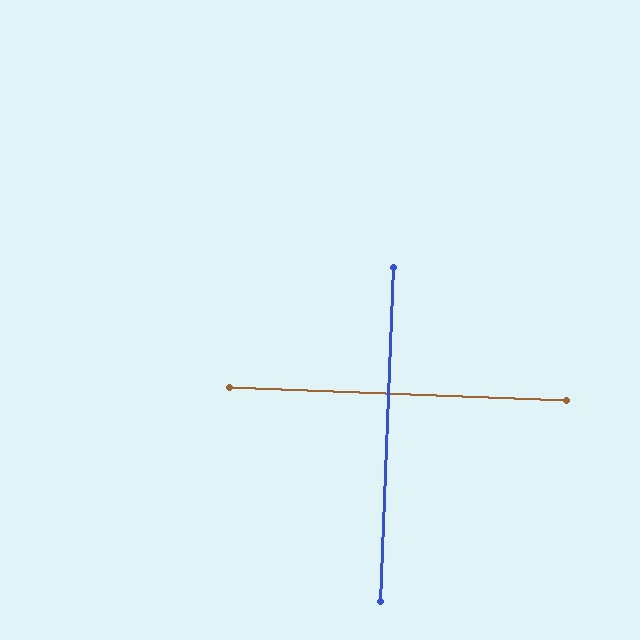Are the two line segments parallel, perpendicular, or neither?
Perpendicular — they meet at approximately 90°.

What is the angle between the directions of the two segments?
Approximately 90 degrees.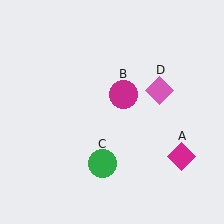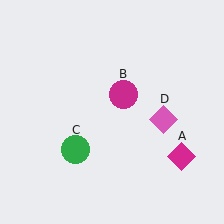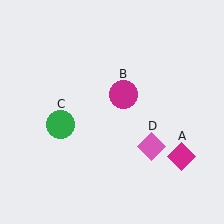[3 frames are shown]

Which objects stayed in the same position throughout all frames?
Magenta diamond (object A) and magenta circle (object B) remained stationary.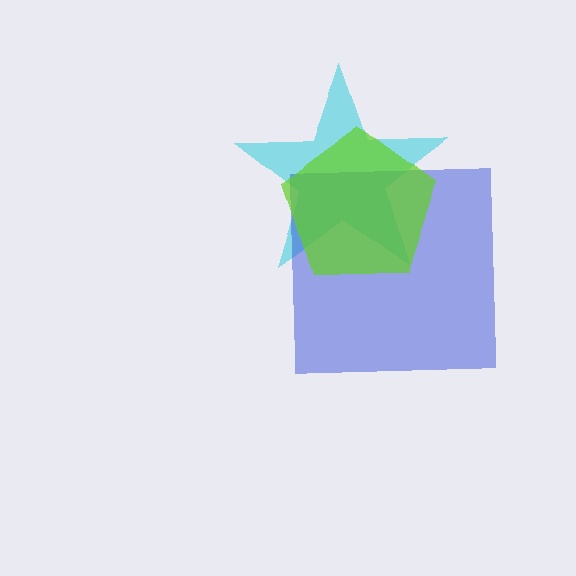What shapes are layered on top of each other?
The layered shapes are: a cyan star, a blue square, a lime pentagon.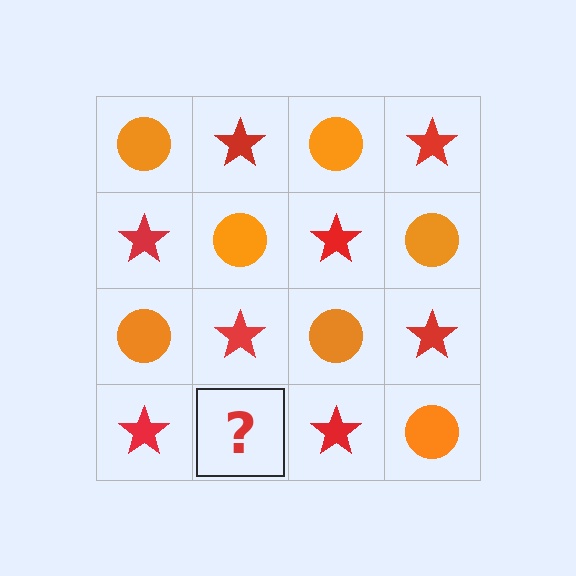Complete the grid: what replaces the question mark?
The question mark should be replaced with an orange circle.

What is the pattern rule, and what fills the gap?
The rule is that it alternates orange circle and red star in a checkerboard pattern. The gap should be filled with an orange circle.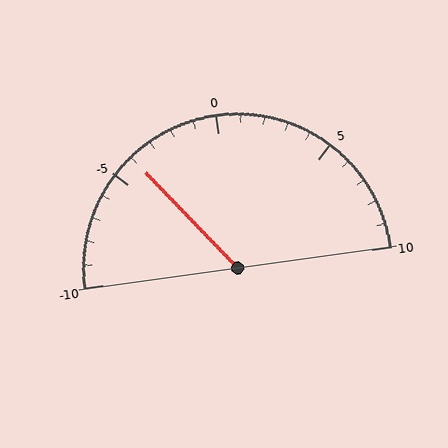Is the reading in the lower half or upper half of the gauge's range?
The reading is in the lower half of the range (-10 to 10).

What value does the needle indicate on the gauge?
The needle indicates approximately -4.